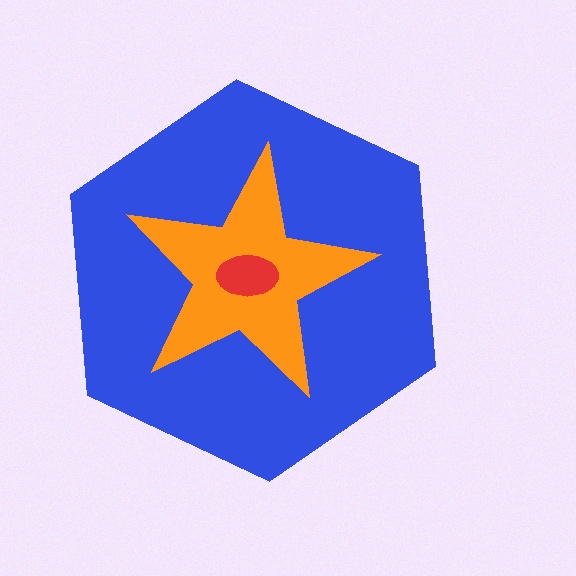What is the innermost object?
The red ellipse.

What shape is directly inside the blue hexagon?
The orange star.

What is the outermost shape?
The blue hexagon.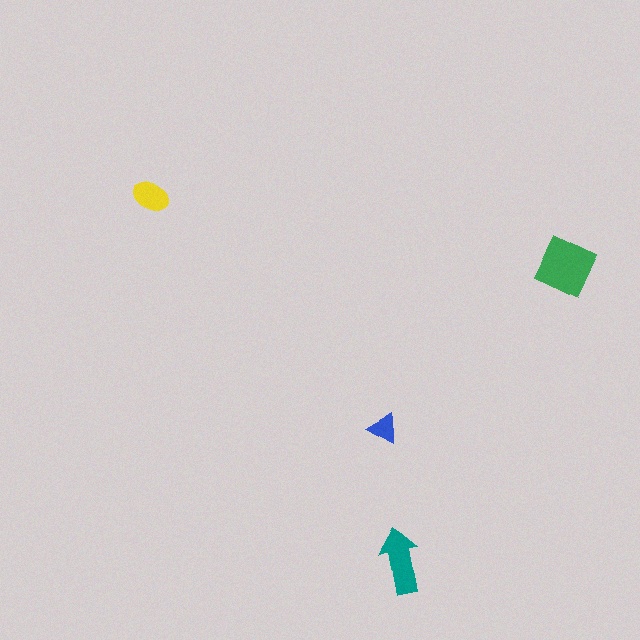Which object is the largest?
The green square.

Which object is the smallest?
The blue triangle.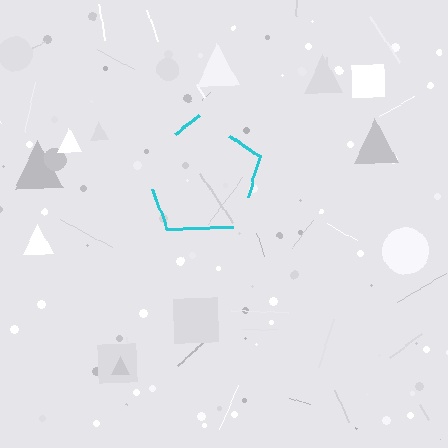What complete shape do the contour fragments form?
The contour fragments form a pentagon.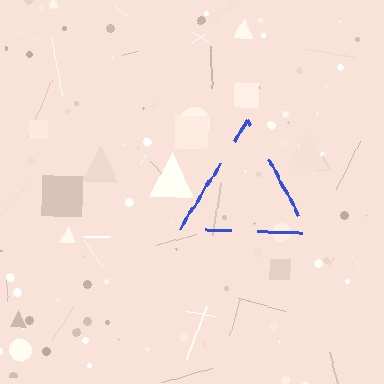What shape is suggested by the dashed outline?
The dashed outline suggests a triangle.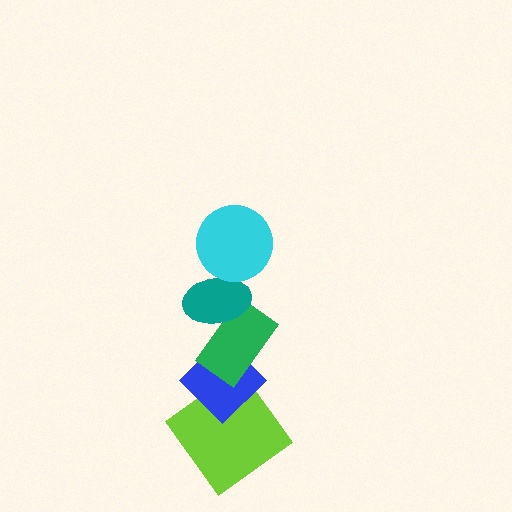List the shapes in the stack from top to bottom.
From top to bottom: the cyan circle, the teal ellipse, the green rectangle, the blue diamond, the lime diamond.